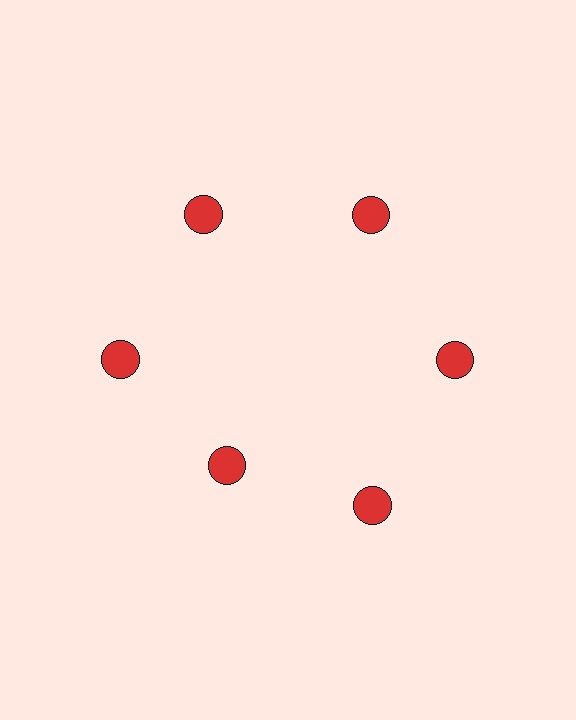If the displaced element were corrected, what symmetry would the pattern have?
It would have 6-fold rotational symmetry — the pattern would map onto itself every 60 degrees.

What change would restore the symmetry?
The symmetry would be restored by moving it outward, back onto the ring so that all 6 circles sit at equal angles and equal distance from the center.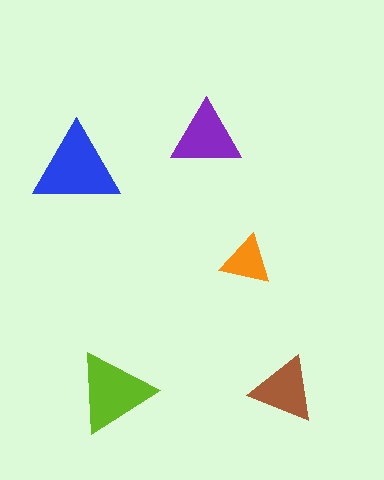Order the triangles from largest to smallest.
the blue one, the lime one, the purple one, the brown one, the orange one.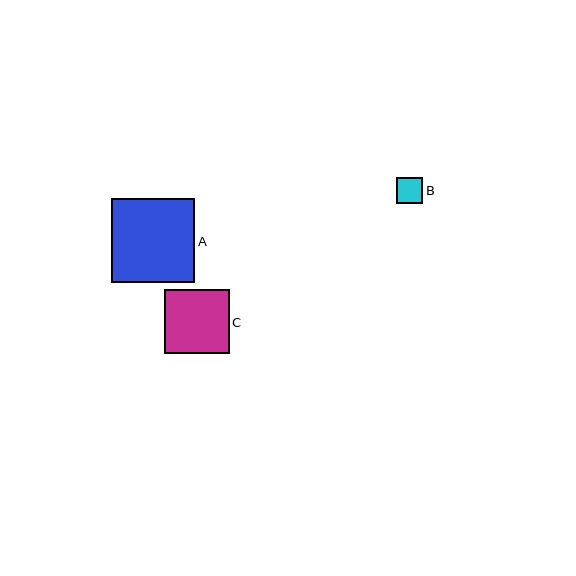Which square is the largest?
Square A is the largest with a size of approximately 83 pixels.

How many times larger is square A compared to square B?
Square A is approximately 3.1 times the size of square B.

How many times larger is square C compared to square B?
Square C is approximately 2.4 times the size of square B.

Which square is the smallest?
Square B is the smallest with a size of approximately 27 pixels.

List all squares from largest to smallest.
From largest to smallest: A, C, B.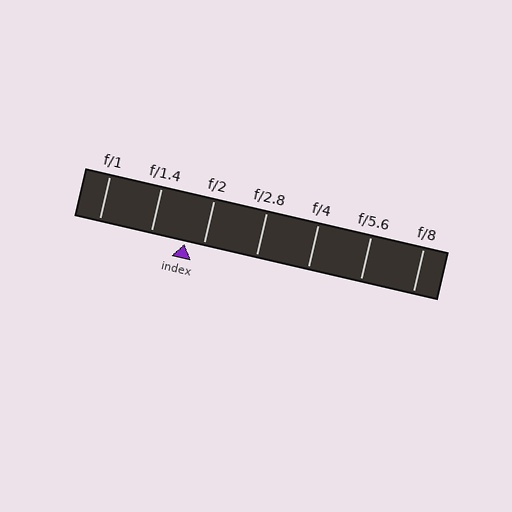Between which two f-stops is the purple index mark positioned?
The index mark is between f/1.4 and f/2.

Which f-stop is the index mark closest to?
The index mark is closest to f/2.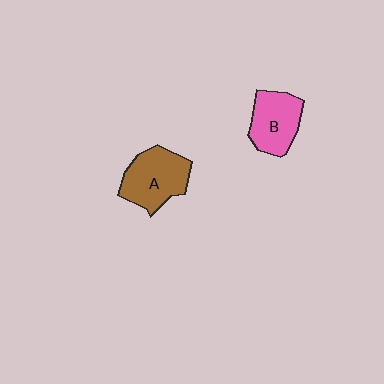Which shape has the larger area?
Shape A (brown).